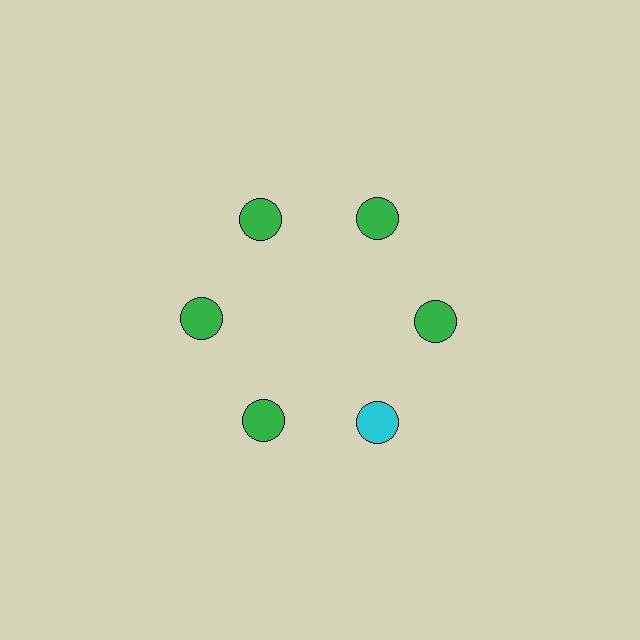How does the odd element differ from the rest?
It has a different color: cyan instead of green.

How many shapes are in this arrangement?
There are 6 shapes arranged in a ring pattern.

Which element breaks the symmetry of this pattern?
The cyan circle at roughly the 5 o'clock position breaks the symmetry. All other shapes are green circles.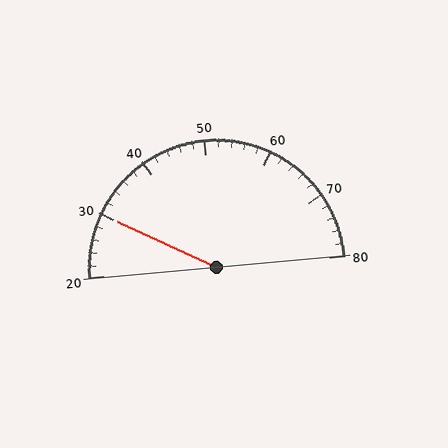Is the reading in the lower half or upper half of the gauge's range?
The reading is in the lower half of the range (20 to 80).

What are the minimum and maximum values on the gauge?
The gauge ranges from 20 to 80.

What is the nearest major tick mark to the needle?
The nearest major tick mark is 30.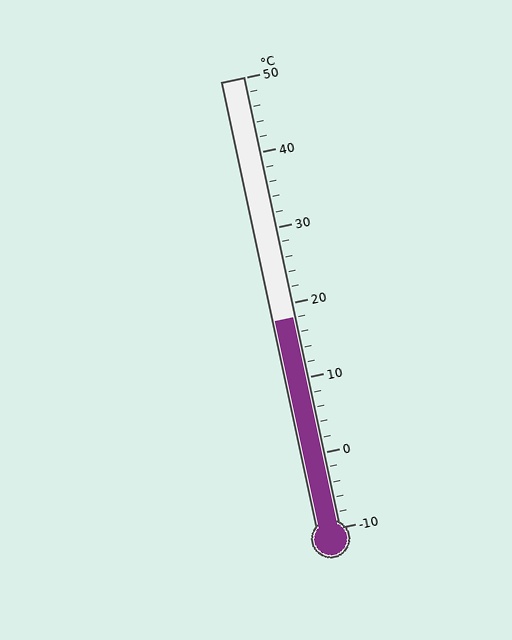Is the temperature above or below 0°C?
The temperature is above 0°C.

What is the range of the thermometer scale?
The thermometer scale ranges from -10°C to 50°C.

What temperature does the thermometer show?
The thermometer shows approximately 18°C.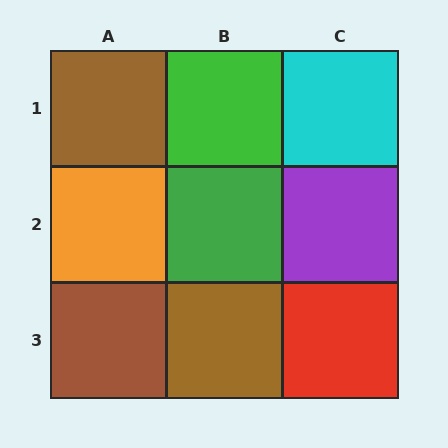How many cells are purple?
1 cell is purple.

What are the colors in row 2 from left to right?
Orange, green, purple.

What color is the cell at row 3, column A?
Brown.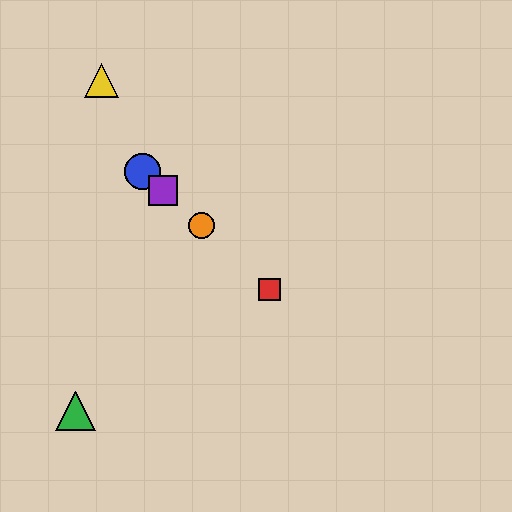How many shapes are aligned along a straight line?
4 shapes (the red square, the blue circle, the purple square, the orange circle) are aligned along a straight line.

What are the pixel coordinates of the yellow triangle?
The yellow triangle is at (101, 80).